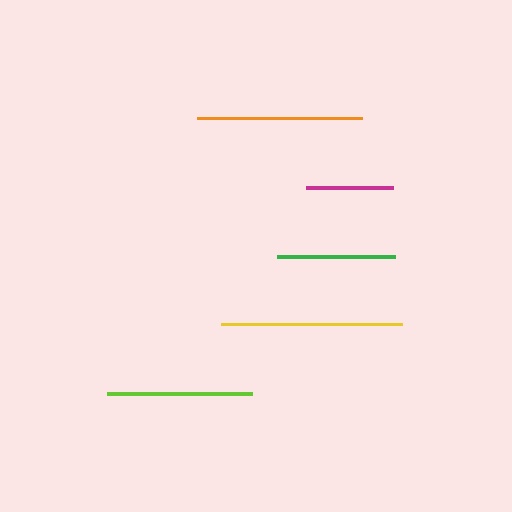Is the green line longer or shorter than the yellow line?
The yellow line is longer than the green line.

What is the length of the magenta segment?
The magenta segment is approximately 86 pixels long.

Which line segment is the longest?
The yellow line is the longest at approximately 181 pixels.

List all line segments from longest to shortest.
From longest to shortest: yellow, orange, lime, green, magenta.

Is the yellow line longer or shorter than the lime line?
The yellow line is longer than the lime line.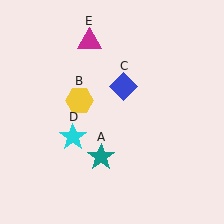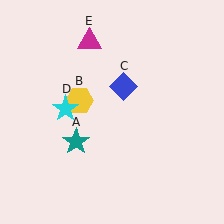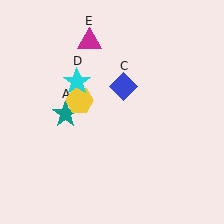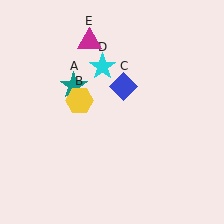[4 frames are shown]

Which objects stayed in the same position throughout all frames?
Yellow hexagon (object B) and blue diamond (object C) and magenta triangle (object E) remained stationary.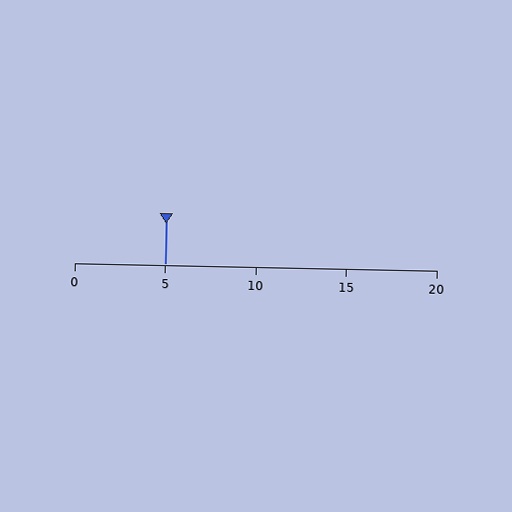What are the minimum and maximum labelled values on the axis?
The axis runs from 0 to 20.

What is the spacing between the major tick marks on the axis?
The major ticks are spaced 5 apart.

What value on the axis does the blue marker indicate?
The marker indicates approximately 5.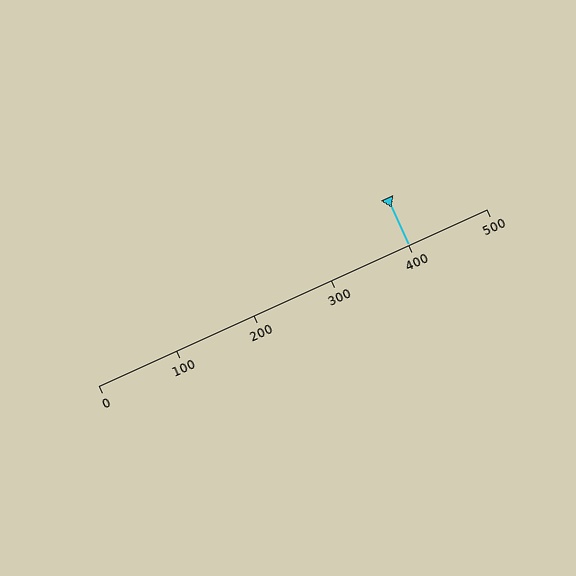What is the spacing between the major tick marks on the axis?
The major ticks are spaced 100 apart.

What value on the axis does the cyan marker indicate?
The marker indicates approximately 400.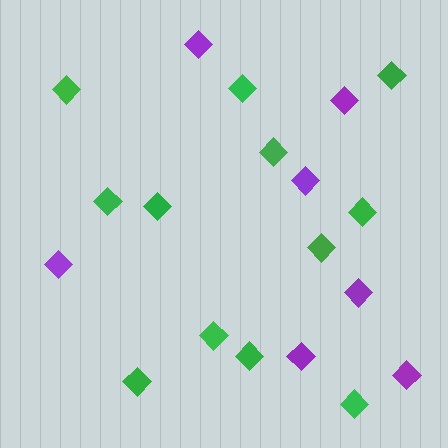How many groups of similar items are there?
There are 2 groups: one group of green diamonds (12) and one group of purple diamonds (7).